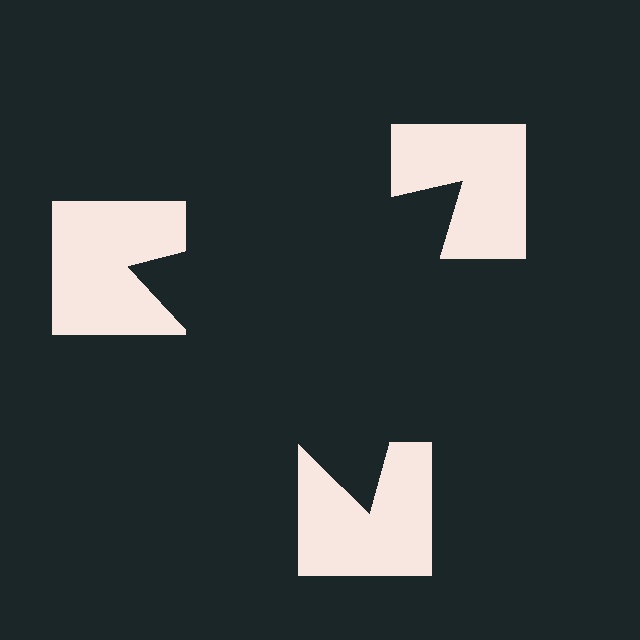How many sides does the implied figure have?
3 sides.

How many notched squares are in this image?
There are 3 — one at each vertex of the illusory triangle.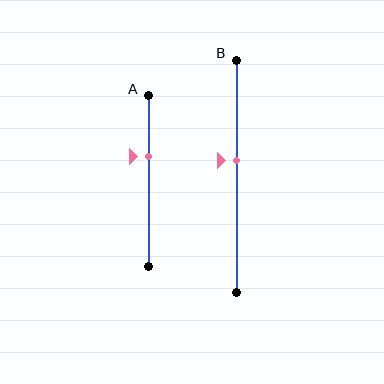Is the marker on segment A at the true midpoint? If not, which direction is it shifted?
No, the marker on segment A is shifted upward by about 15% of the segment length.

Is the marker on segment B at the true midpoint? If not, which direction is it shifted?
No, the marker on segment B is shifted upward by about 7% of the segment length.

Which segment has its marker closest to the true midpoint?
Segment B has its marker closest to the true midpoint.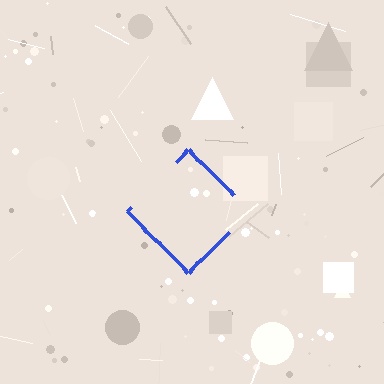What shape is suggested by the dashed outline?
The dashed outline suggests a diamond.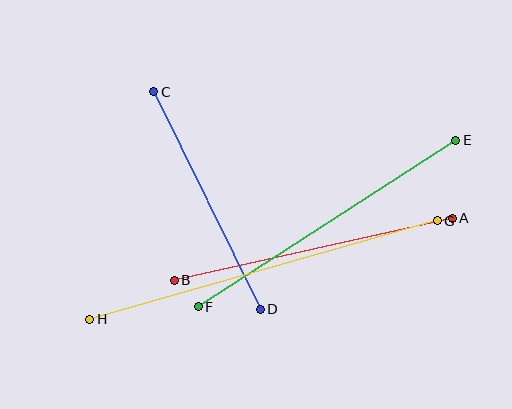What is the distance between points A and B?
The distance is approximately 285 pixels.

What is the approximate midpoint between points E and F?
The midpoint is at approximately (327, 223) pixels.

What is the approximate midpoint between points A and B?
The midpoint is at approximately (313, 249) pixels.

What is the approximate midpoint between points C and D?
The midpoint is at approximately (207, 200) pixels.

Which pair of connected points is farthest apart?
Points G and H are farthest apart.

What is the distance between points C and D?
The distance is approximately 242 pixels.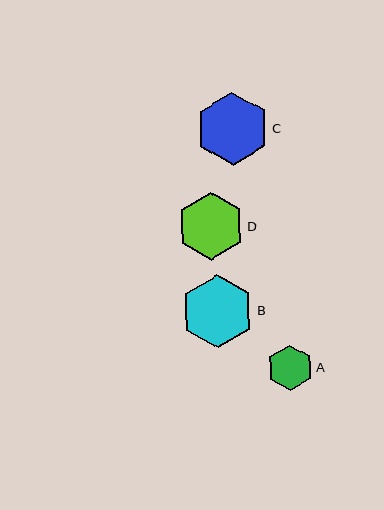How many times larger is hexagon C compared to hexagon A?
Hexagon C is approximately 1.6 times the size of hexagon A.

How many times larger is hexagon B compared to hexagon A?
Hexagon B is approximately 1.6 times the size of hexagon A.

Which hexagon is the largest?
Hexagon B is the largest with a size of approximately 73 pixels.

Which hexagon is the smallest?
Hexagon A is the smallest with a size of approximately 46 pixels.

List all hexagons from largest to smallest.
From largest to smallest: B, C, D, A.